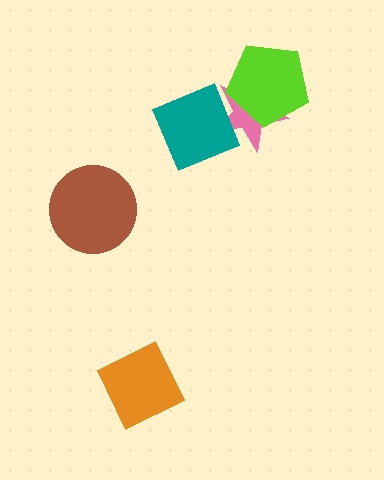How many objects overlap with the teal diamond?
1 object overlaps with the teal diamond.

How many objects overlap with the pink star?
2 objects overlap with the pink star.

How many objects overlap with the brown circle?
0 objects overlap with the brown circle.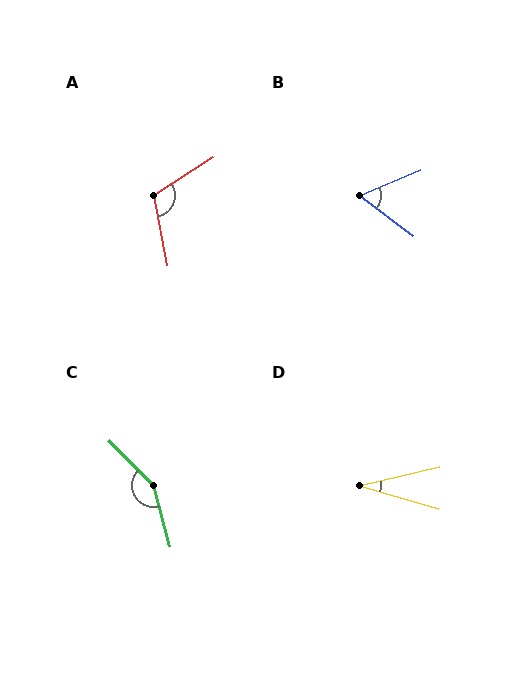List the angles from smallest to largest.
D (30°), B (59°), A (111°), C (150°).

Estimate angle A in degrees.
Approximately 111 degrees.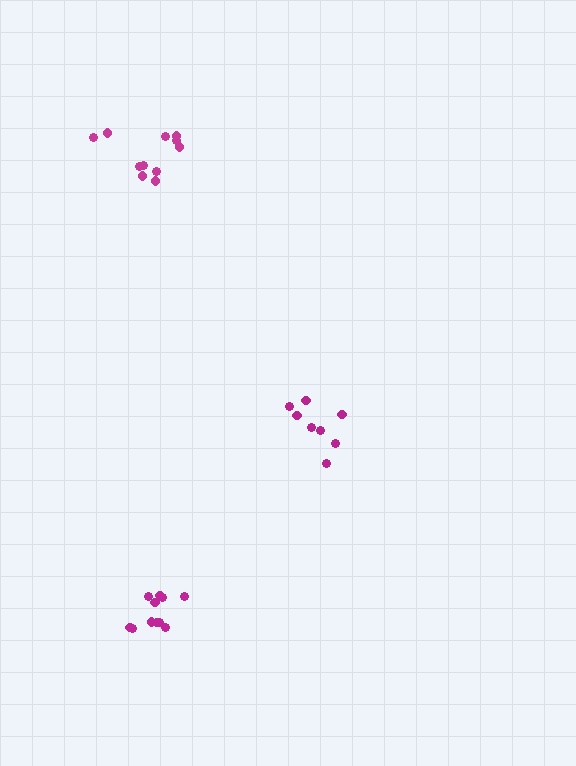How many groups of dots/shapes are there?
There are 3 groups.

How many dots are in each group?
Group 1: 11 dots, Group 2: 8 dots, Group 3: 11 dots (30 total).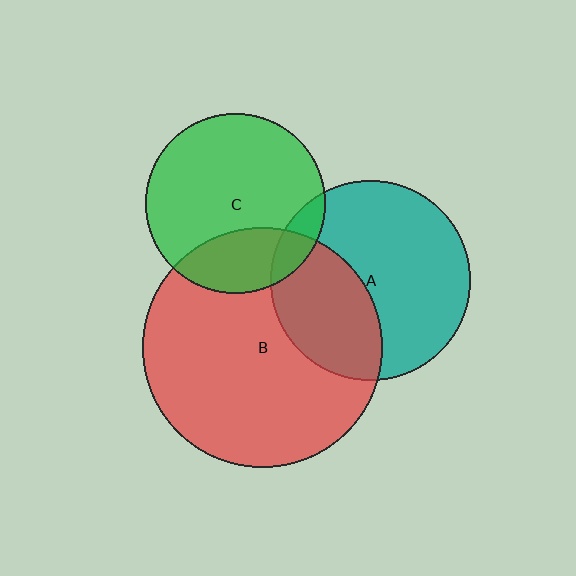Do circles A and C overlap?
Yes.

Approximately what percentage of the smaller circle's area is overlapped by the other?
Approximately 10%.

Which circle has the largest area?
Circle B (red).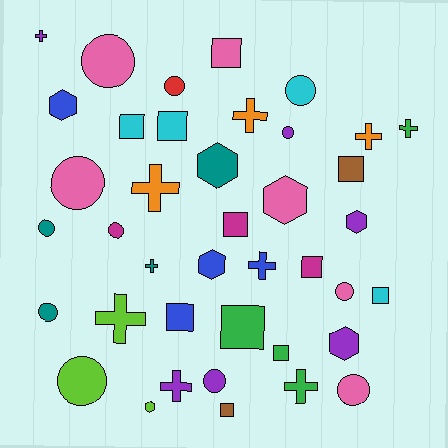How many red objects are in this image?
There is 1 red object.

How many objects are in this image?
There are 40 objects.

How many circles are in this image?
There are 12 circles.